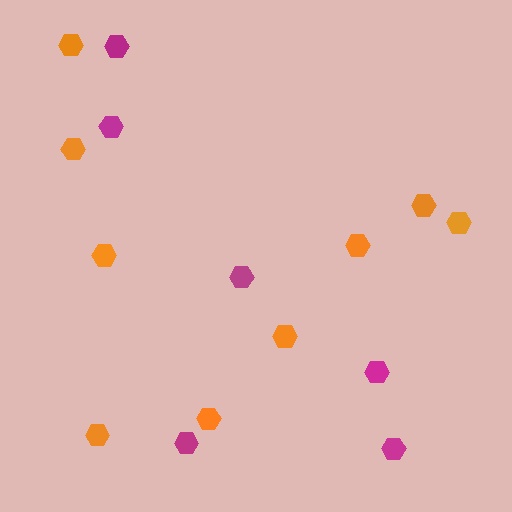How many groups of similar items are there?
There are 2 groups: one group of orange hexagons (9) and one group of magenta hexagons (6).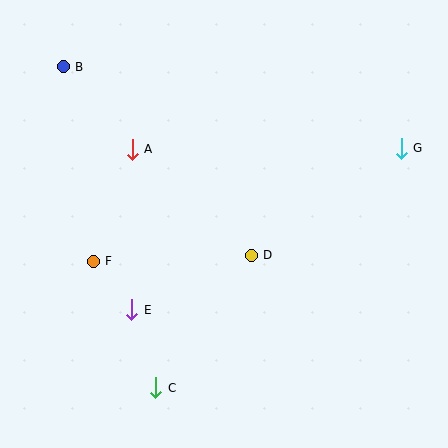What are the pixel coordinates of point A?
Point A is at (132, 149).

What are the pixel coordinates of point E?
Point E is at (132, 310).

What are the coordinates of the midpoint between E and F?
The midpoint between E and F is at (113, 285).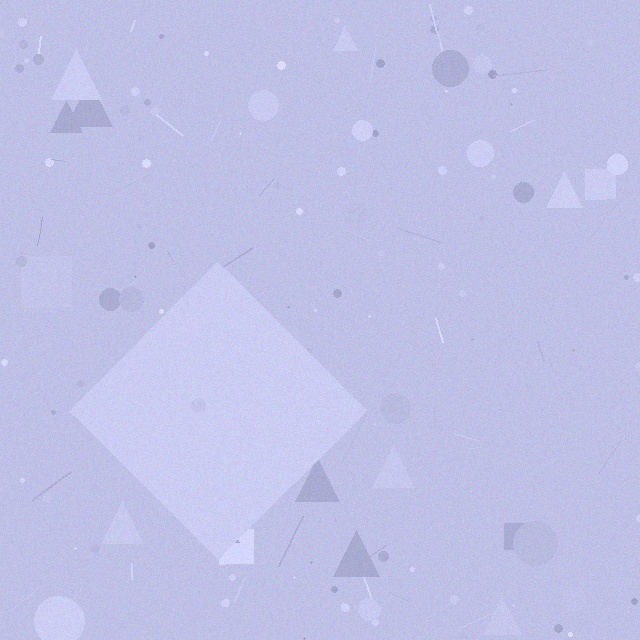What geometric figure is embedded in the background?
A diamond is embedded in the background.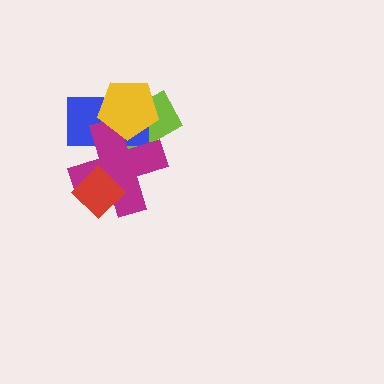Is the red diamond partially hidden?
No, no other shape covers it.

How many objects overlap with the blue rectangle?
3 objects overlap with the blue rectangle.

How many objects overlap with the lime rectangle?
3 objects overlap with the lime rectangle.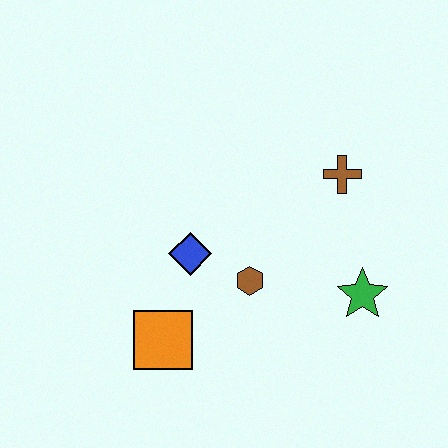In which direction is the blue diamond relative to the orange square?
The blue diamond is above the orange square.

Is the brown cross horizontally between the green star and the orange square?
Yes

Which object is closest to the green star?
The brown hexagon is closest to the green star.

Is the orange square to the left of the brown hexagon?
Yes